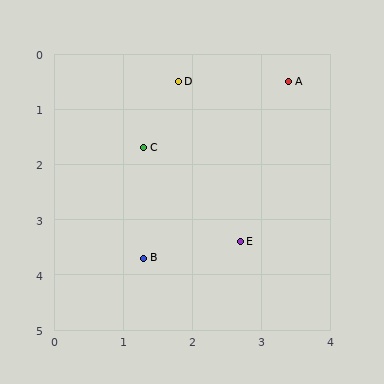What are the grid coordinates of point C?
Point C is at approximately (1.3, 1.7).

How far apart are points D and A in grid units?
Points D and A are about 1.6 grid units apart.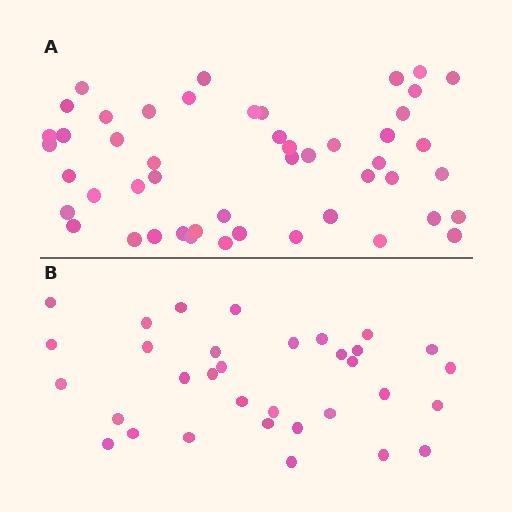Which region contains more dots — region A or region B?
Region A (the top region) has more dots.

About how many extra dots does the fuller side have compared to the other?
Region A has approximately 15 more dots than region B.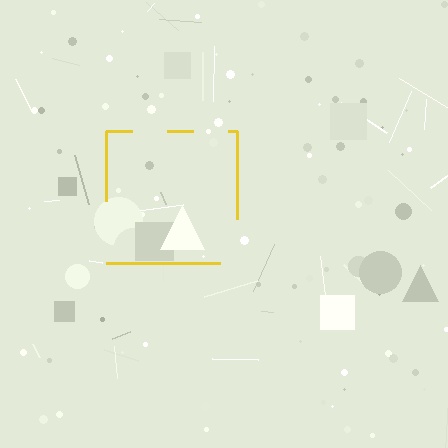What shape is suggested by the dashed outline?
The dashed outline suggests a square.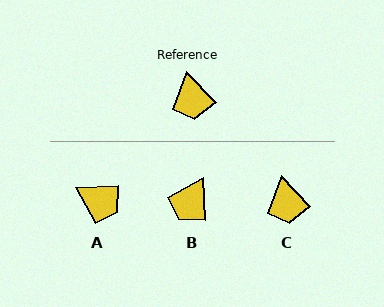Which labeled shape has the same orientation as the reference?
C.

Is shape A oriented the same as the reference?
No, it is off by about 49 degrees.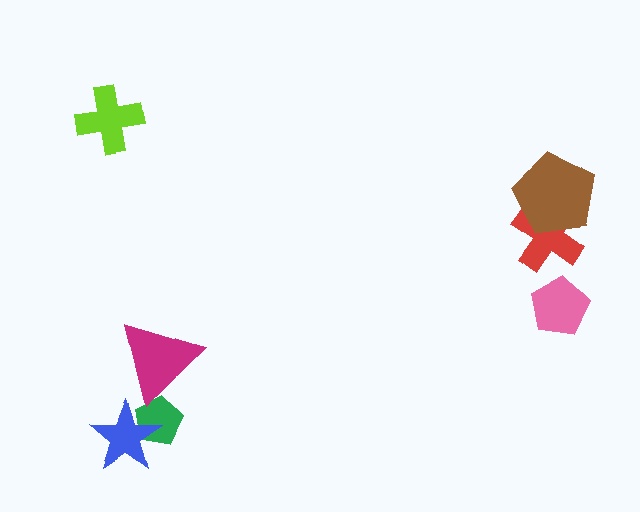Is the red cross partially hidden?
Yes, it is partially covered by another shape.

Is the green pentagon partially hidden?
Yes, it is partially covered by another shape.